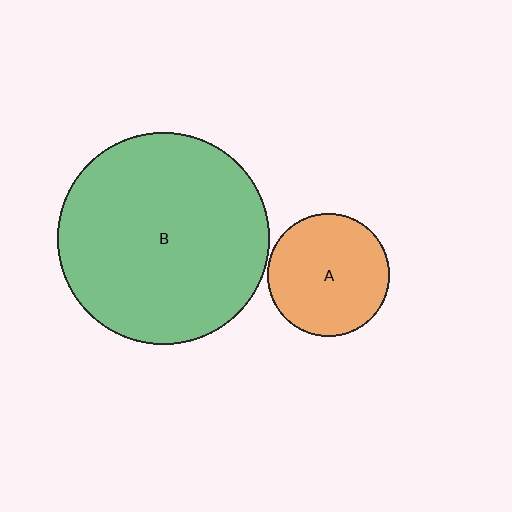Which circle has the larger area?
Circle B (green).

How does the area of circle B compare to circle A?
Approximately 3.0 times.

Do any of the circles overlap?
No, none of the circles overlap.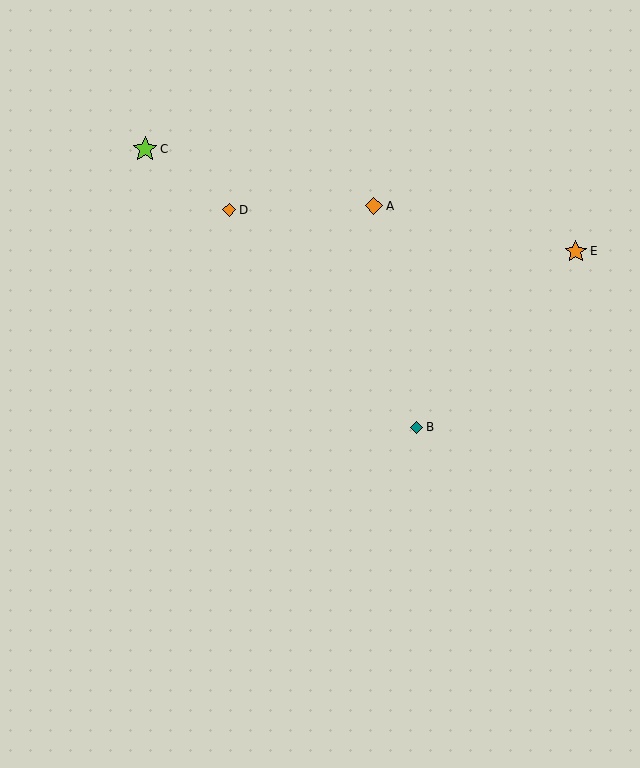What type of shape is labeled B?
Shape B is a teal diamond.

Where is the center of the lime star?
The center of the lime star is at (145, 149).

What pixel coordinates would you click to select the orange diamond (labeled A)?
Click at (374, 206) to select the orange diamond A.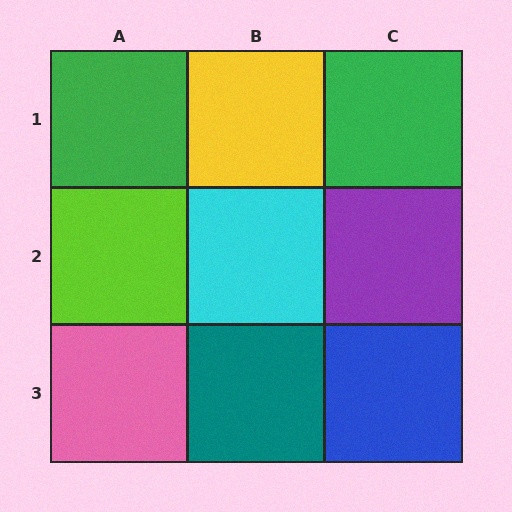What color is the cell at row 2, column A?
Lime.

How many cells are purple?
1 cell is purple.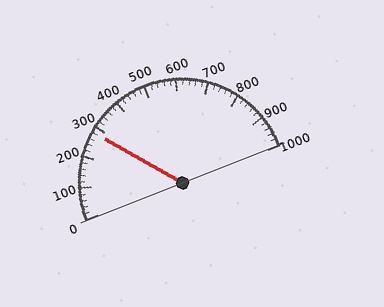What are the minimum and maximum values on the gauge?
The gauge ranges from 0 to 1000.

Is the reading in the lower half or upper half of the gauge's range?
The reading is in the lower half of the range (0 to 1000).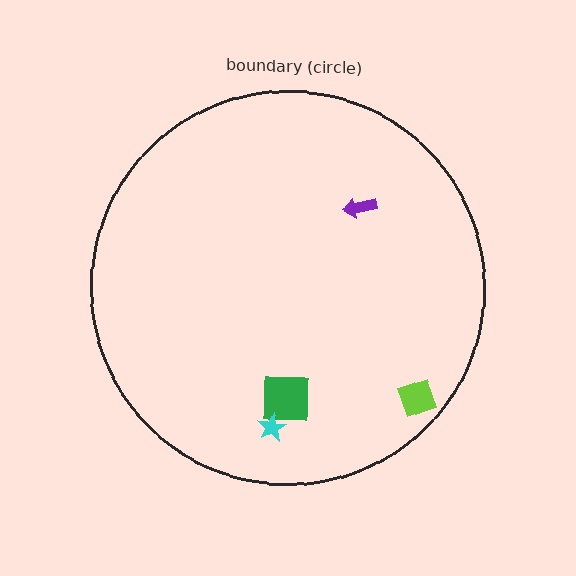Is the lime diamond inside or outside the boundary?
Inside.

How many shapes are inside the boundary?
4 inside, 0 outside.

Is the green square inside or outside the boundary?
Inside.